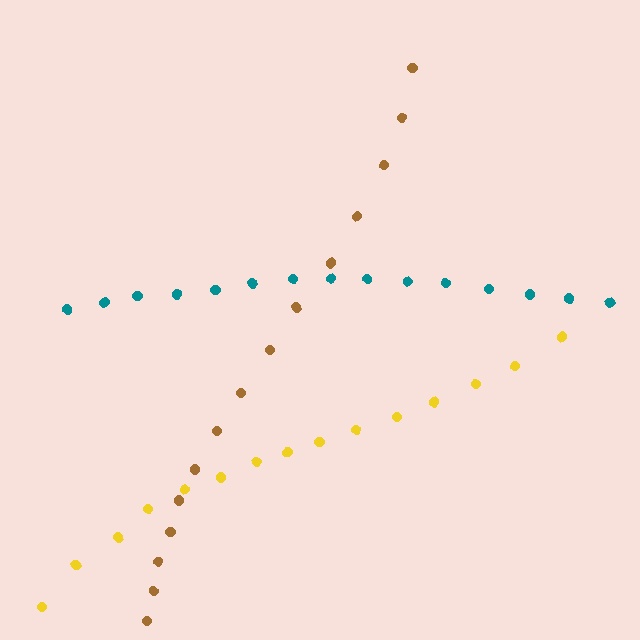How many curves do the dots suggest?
There are 3 distinct paths.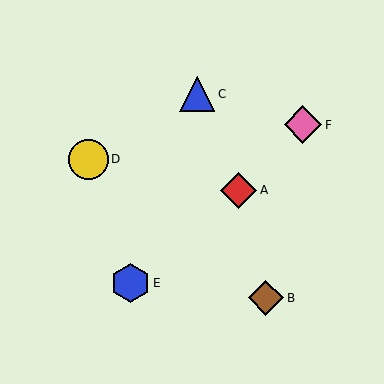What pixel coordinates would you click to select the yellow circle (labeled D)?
Click at (88, 159) to select the yellow circle D.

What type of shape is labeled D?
Shape D is a yellow circle.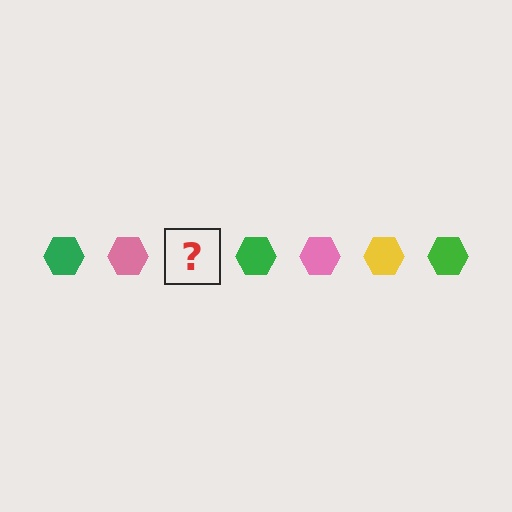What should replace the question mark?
The question mark should be replaced with a yellow hexagon.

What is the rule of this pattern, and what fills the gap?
The rule is that the pattern cycles through green, pink, yellow hexagons. The gap should be filled with a yellow hexagon.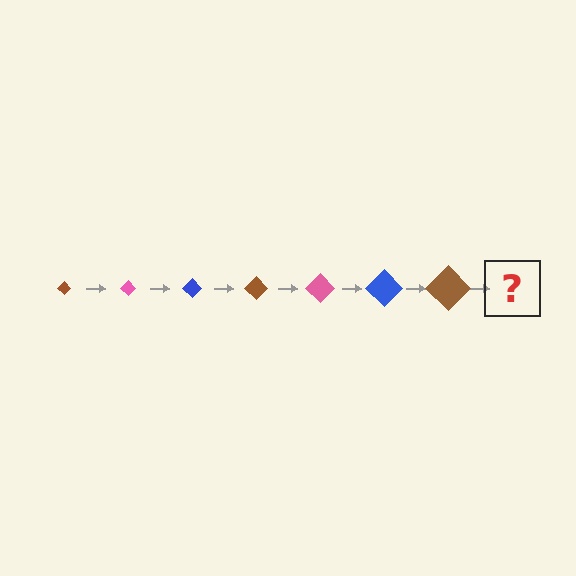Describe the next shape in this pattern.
It should be a pink diamond, larger than the previous one.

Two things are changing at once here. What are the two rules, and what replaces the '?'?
The two rules are that the diamond grows larger each step and the color cycles through brown, pink, and blue. The '?' should be a pink diamond, larger than the previous one.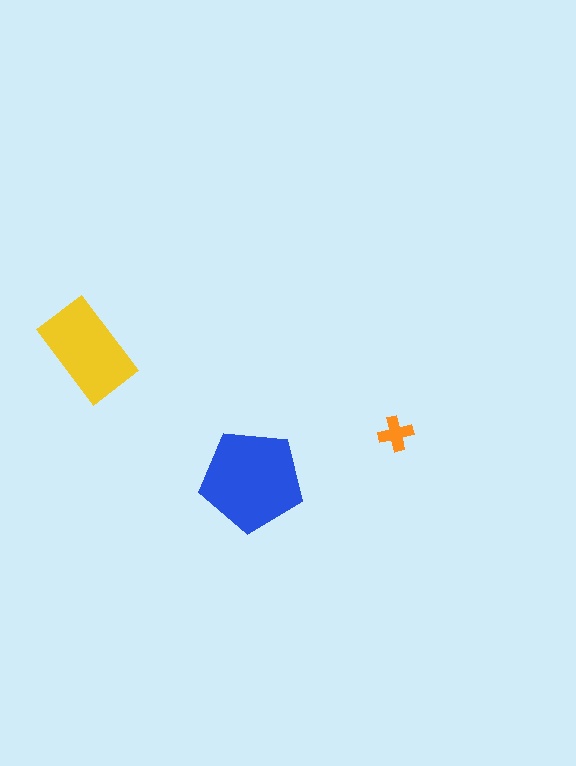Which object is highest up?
The yellow rectangle is topmost.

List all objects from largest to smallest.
The blue pentagon, the yellow rectangle, the orange cross.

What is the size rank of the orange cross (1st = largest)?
3rd.